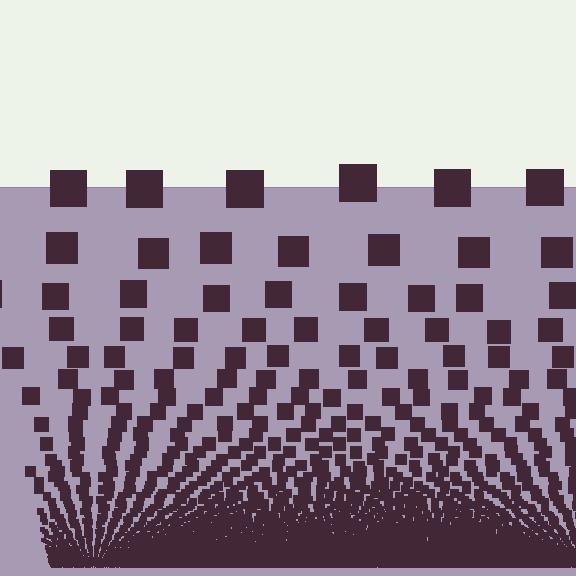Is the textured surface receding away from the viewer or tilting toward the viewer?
The surface appears to tilt toward the viewer. Texture elements get larger and sparser toward the top.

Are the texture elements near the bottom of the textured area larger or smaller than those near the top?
Smaller. The gradient is inverted — elements near the bottom are smaller and denser.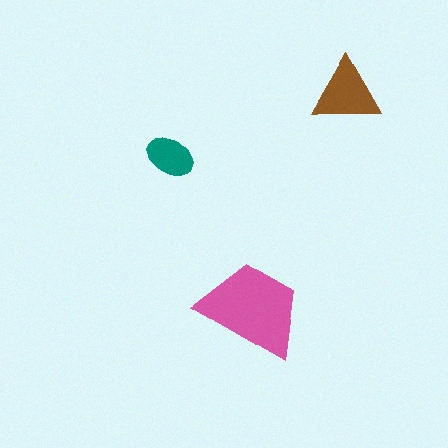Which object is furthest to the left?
The teal ellipse is leftmost.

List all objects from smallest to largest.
The teal ellipse, the brown triangle, the pink trapezoid.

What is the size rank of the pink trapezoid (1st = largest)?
1st.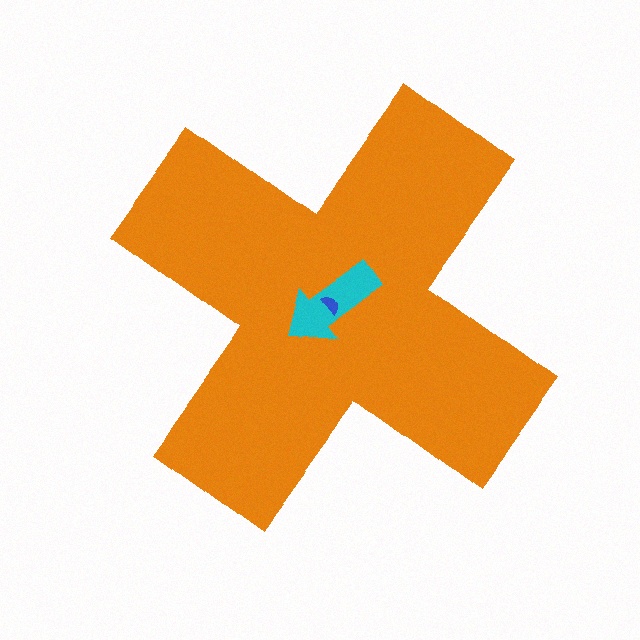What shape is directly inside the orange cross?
The cyan arrow.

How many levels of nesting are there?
3.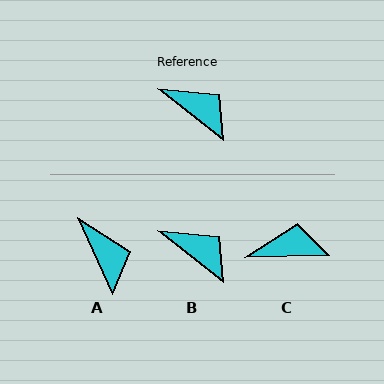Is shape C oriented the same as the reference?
No, it is off by about 39 degrees.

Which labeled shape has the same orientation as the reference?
B.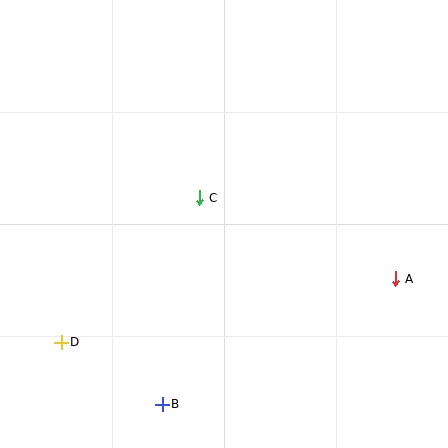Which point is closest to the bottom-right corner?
Point A is closest to the bottom-right corner.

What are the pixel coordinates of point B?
Point B is at (162, 404).